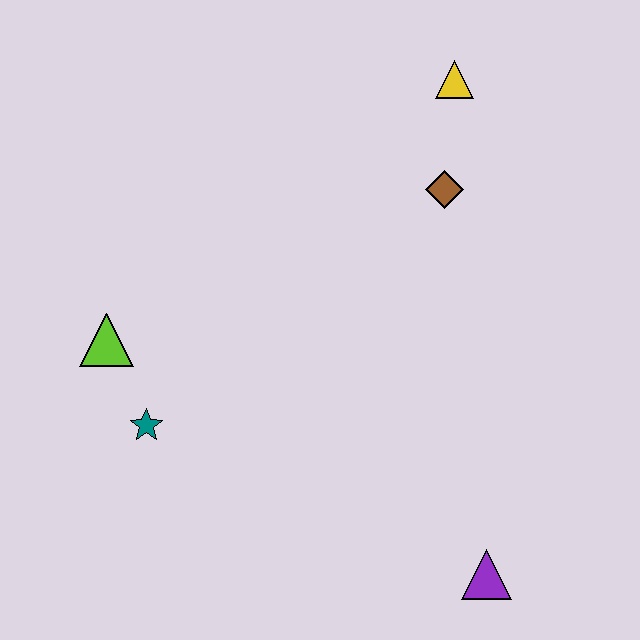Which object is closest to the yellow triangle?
The brown diamond is closest to the yellow triangle.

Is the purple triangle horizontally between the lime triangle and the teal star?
No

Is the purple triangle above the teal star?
No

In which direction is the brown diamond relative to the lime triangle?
The brown diamond is to the right of the lime triangle.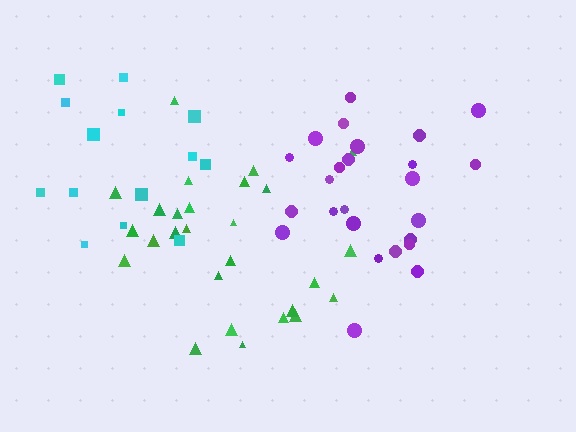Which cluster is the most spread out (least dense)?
Cyan.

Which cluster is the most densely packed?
Green.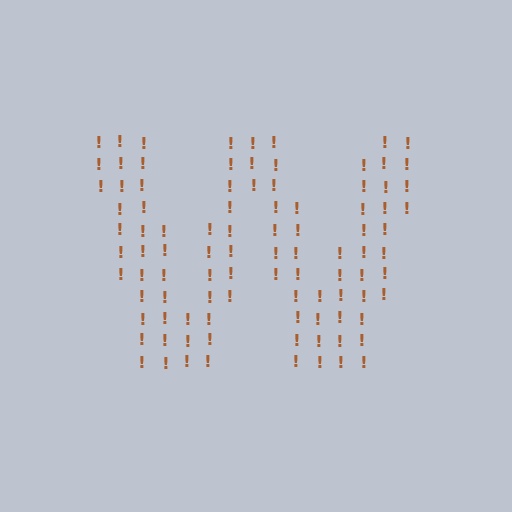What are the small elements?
The small elements are exclamation marks.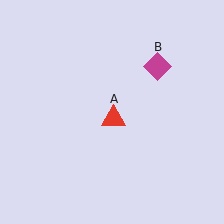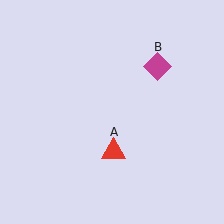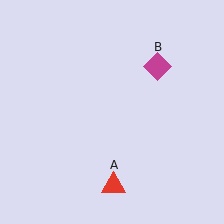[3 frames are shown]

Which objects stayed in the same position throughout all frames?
Magenta diamond (object B) remained stationary.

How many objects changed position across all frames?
1 object changed position: red triangle (object A).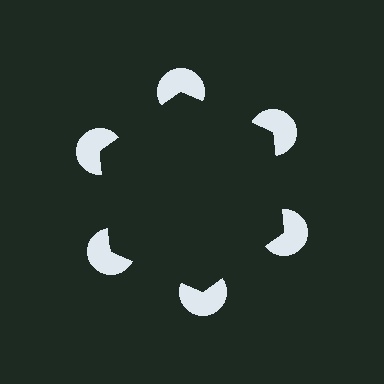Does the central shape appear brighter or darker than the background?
It typically appears slightly darker than the background, even though no actual brightness change is drawn.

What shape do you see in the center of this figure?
An illusory hexagon — its edges are inferred from the aligned wedge cuts in the pac-man discs, not physically drawn.